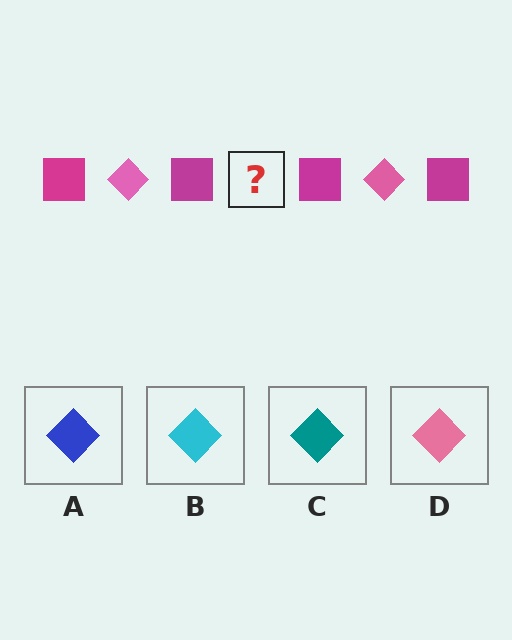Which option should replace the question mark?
Option D.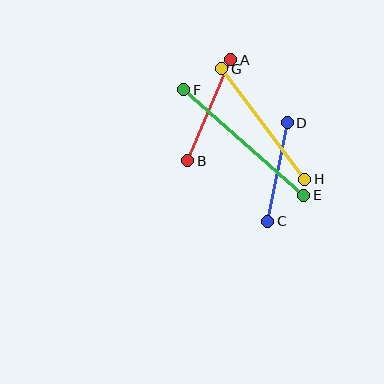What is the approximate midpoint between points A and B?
The midpoint is at approximately (209, 110) pixels.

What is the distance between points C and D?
The distance is approximately 101 pixels.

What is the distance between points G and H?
The distance is approximately 138 pixels.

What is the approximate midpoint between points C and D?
The midpoint is at approximately (278, 172) pixels.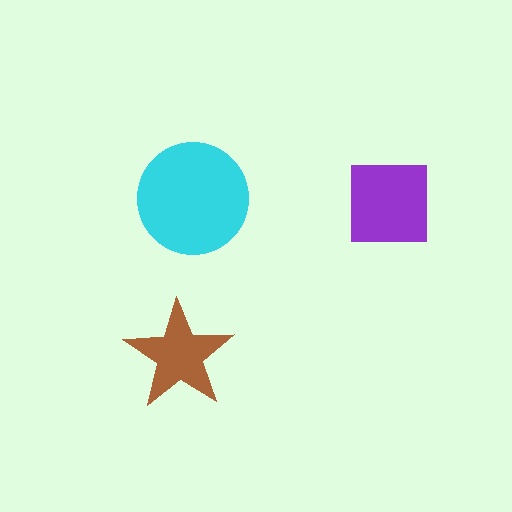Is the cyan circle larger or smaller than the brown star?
Larger.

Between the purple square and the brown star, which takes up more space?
The purple square.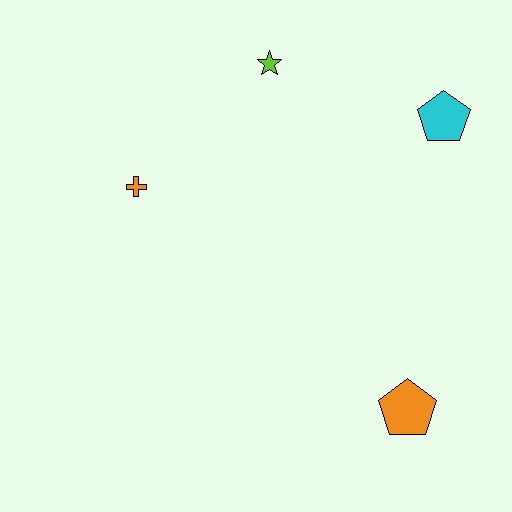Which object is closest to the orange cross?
The lime star is closest to the orange cross.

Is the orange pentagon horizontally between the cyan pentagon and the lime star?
Yes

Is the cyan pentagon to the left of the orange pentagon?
No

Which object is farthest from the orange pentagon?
The lime star is farthest from the orange pentagon.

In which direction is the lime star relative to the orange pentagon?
The lime star is above the orange pentagon.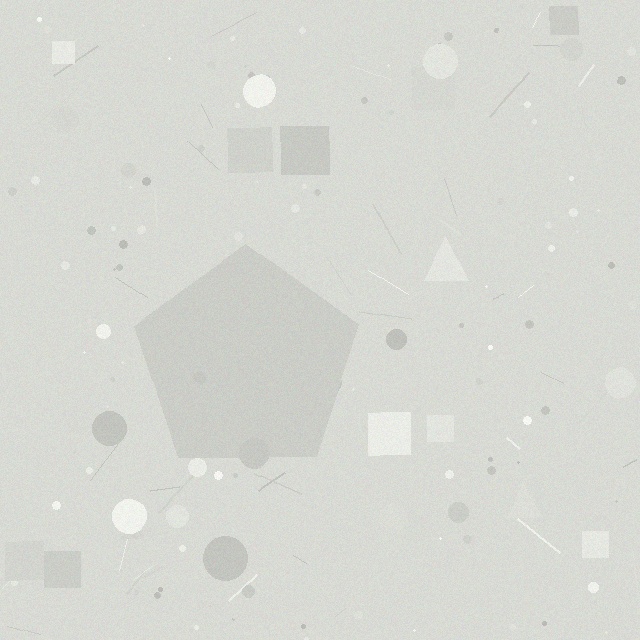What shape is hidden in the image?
A pentagon is hidden in the image.